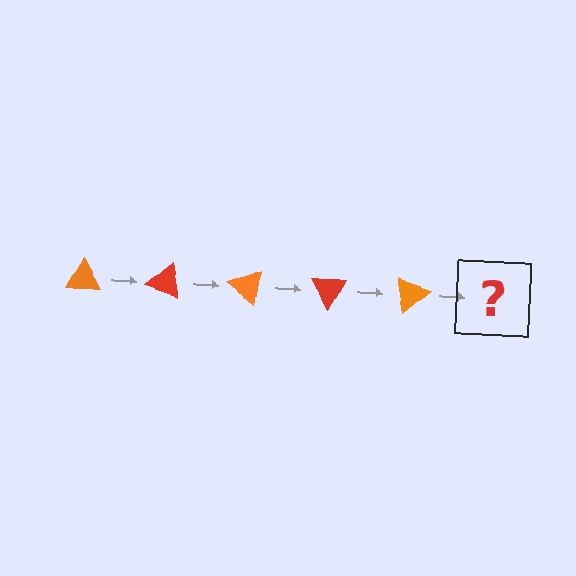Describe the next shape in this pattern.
It should be a red triangle, rotated 100 degrees from the start.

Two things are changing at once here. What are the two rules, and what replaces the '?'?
The two rules are that it rotates 20 degrees each step and the color cycles through orange and red. The '?' should be a red triangle, rotated 100 degrees from the start.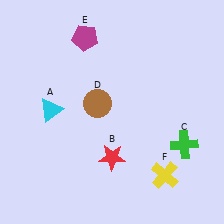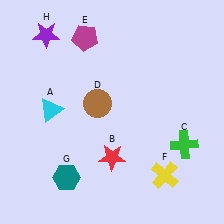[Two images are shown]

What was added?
A teal hexagon (G), a purple star (H) were added in Image 2.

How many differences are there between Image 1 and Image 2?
There are 2 differences between the two images.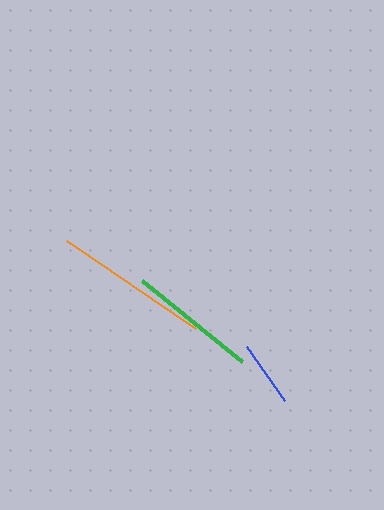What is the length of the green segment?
The green segment is approximately 129 pixels long.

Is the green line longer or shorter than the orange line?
The orange line is longer than the green line.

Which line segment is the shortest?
The blue line is the shortest at approximately 66 pixels.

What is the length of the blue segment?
The blue segment is approximately 66 pixels long.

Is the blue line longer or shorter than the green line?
The green line is longer than the blue line.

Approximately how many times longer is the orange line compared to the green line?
The orange line is approximately 1.2 times the length of the green line.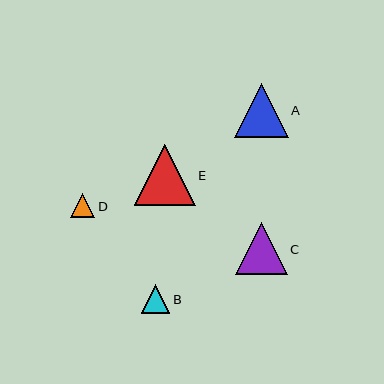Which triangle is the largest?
Triangle E is the largest with a size of approximately 60 pixels.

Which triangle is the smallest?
Triangle D is the smallest with a size of approximately 25 pixels.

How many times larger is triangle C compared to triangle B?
Triangle C is approximately 1.8 times the size of triangle B.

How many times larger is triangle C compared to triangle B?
Triangle C is approximately 1.8 times the size of triangle B.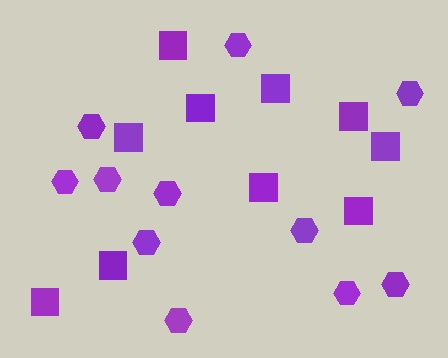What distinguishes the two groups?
There are 2 groups: one group of hexagons (11) and one group of squares (10).